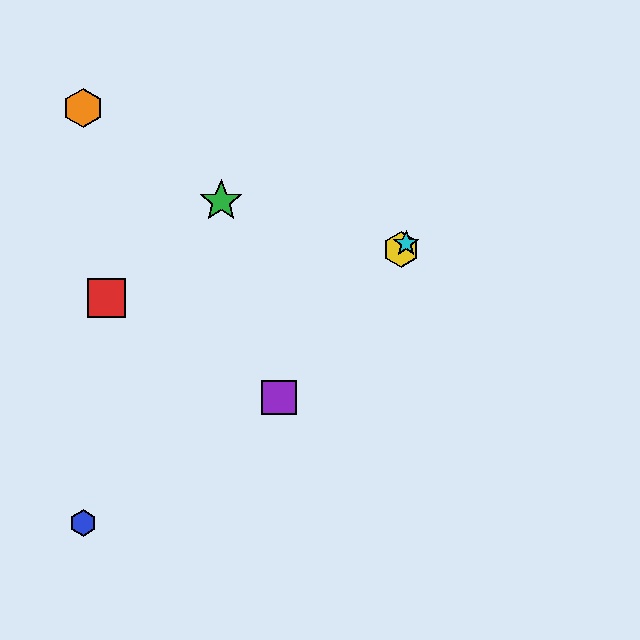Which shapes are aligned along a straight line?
The yellow hexagon, the purple square, the cyan star are aligned along a straight line.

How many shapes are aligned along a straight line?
3 shapes (the yellow hexagon, the purple square, the cyan star) are aligned along a straight line.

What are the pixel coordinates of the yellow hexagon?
The yellow hexagon is at (401, 250).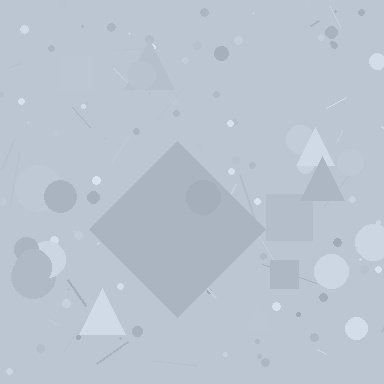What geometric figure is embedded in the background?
A diamond is embedded in the background.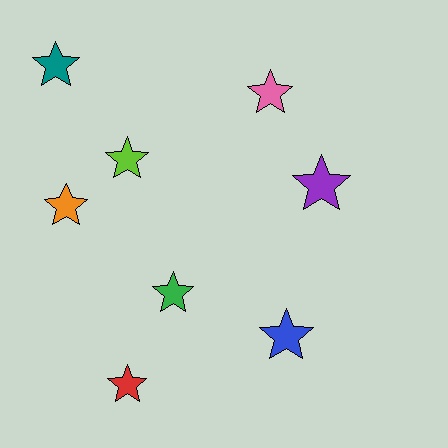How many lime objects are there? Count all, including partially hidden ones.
There is 1 lime object.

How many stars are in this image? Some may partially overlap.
There are 8 stars.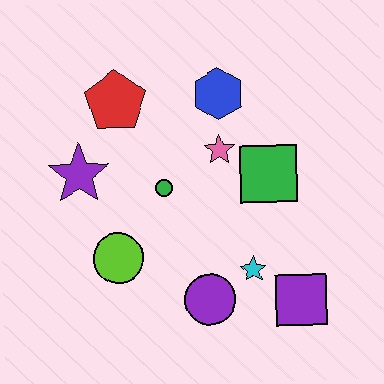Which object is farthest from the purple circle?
The red pentagon is farthest from the purple circle.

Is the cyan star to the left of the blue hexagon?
No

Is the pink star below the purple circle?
No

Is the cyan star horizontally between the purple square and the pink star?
Yes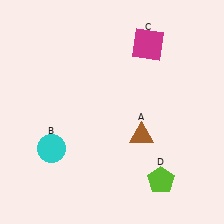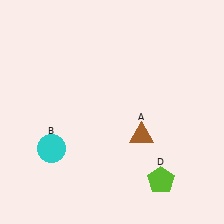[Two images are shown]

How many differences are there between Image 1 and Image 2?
There is 1 difference between the two images.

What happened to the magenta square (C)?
The magenta square (C) was removed in Image 2. It was in the top-right area of Image 1.